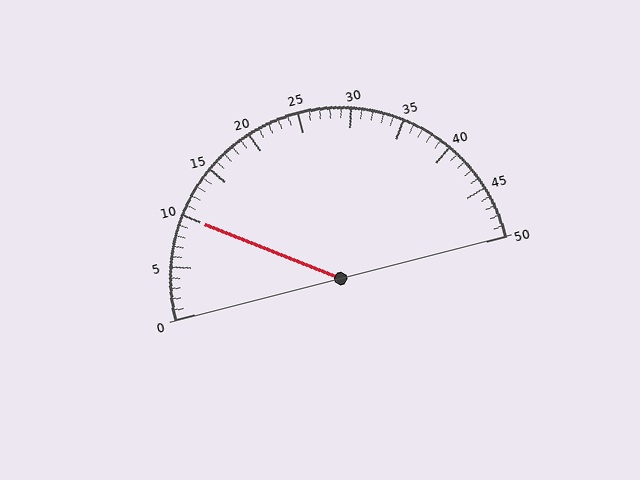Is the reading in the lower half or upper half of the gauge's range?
The reading is in the lower half of the range (0 to 50).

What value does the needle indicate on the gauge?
The needle indicates approximately 10.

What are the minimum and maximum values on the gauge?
The gauge ranges from 0 to 50.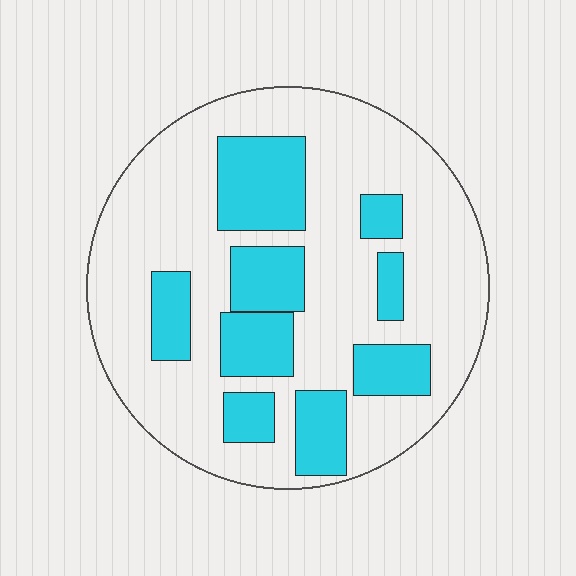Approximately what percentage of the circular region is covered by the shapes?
Approximately 30%.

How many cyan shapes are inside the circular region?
9.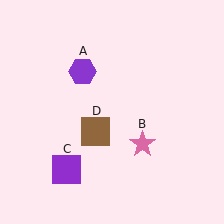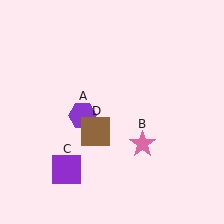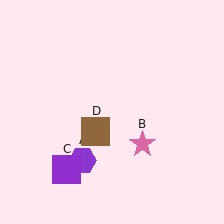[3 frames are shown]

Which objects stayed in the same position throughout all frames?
Pink star (object B) and purple square (object C) and brown square (object D) remained stationary.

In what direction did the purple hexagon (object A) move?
The purple hexagon (object A) moved down.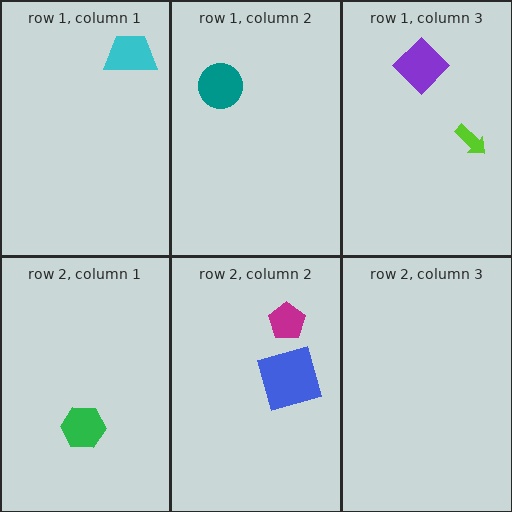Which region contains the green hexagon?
The row 2, column 1 region.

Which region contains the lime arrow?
The row 1, column 3 region.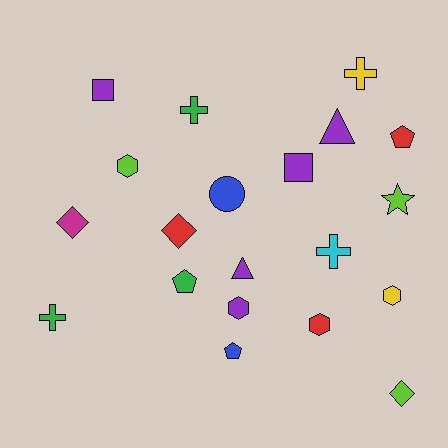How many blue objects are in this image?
There are 2 blue objects.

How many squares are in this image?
There are 2 squares.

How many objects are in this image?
There are 20 objects.